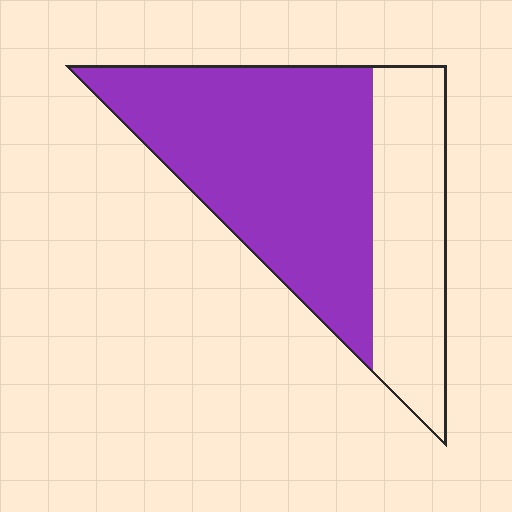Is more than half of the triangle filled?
Yes.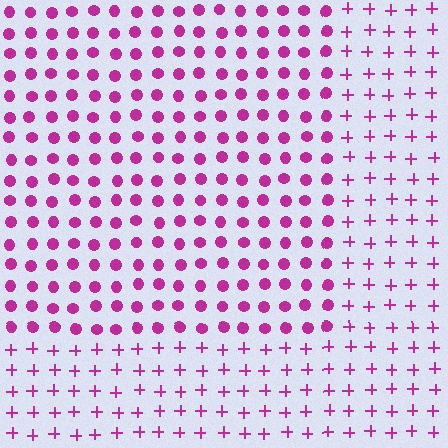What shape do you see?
I see a rectangle.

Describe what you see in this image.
The image is filled with small magenta elements arranged in a uniform grid. A rectangle-shaped region contains circles, while the surrounding area contains plus signs. The boundary is defined purely by the change in element shape.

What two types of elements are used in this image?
The image uses circles inside the rectangle region and plus signs outside it.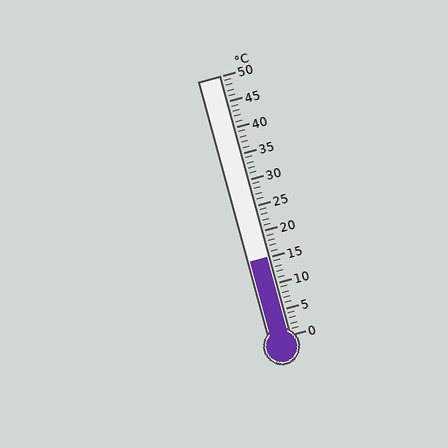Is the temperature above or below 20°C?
The temperature is below 20°C.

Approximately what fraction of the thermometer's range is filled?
The thermometer is filled to approximately 30% of its range.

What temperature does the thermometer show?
The thermometer shows approximately 15°C.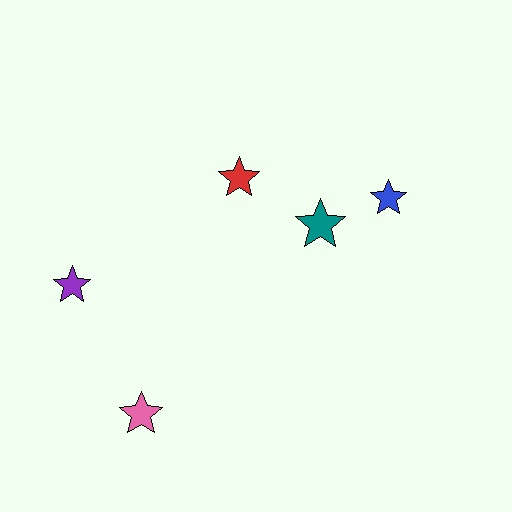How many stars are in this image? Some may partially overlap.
There are 5 stars.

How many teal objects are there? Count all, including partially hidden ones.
There is 1 teal object.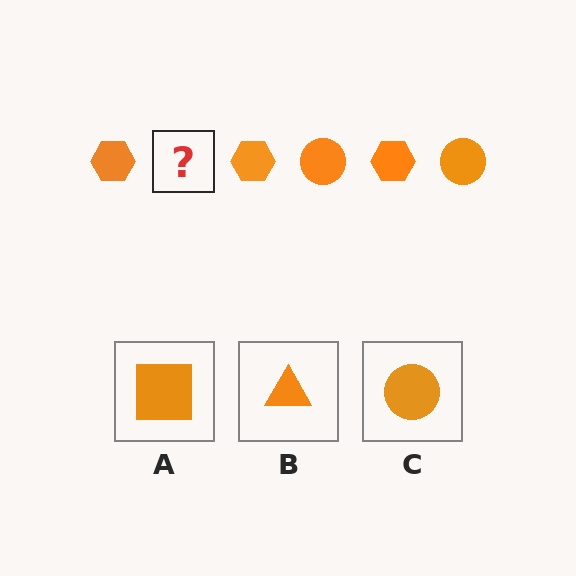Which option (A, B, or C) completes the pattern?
C.